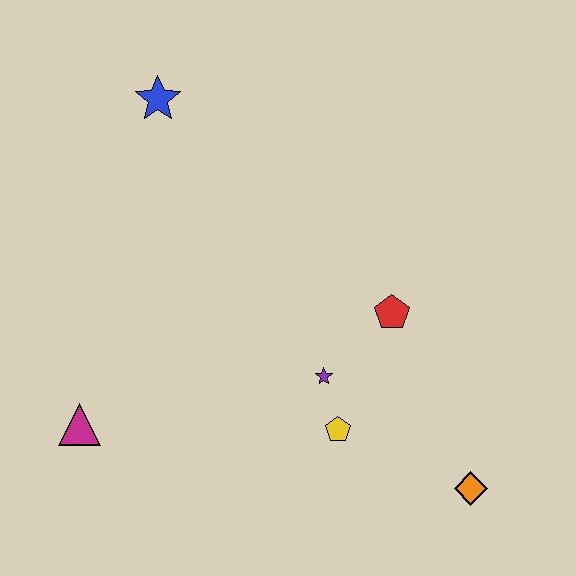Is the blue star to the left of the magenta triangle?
No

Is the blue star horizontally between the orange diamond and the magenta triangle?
Yes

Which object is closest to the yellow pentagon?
The purple star is closest to the yellow pentagon.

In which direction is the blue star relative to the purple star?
The blue star is above the purple star.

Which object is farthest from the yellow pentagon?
The blue star is farthest from the yellow pentagon.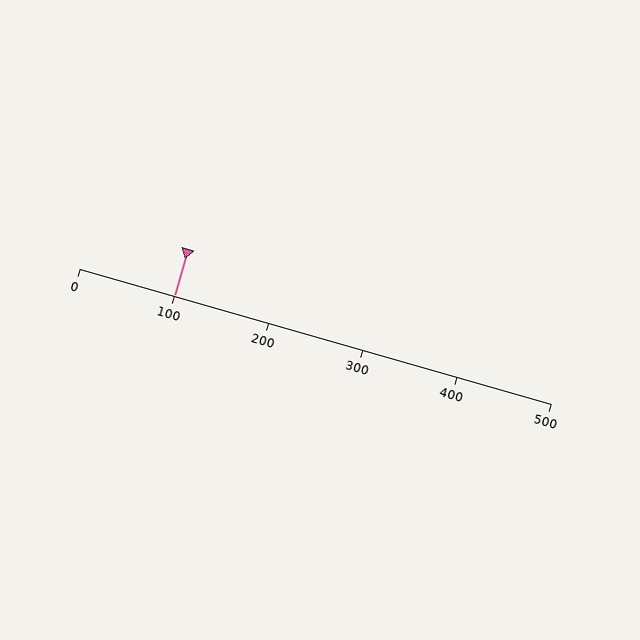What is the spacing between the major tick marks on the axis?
The major ticks are spaced 100 apart.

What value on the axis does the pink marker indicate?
The marker indicates approximately 100.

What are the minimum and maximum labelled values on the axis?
The axis runs from 0 to 500.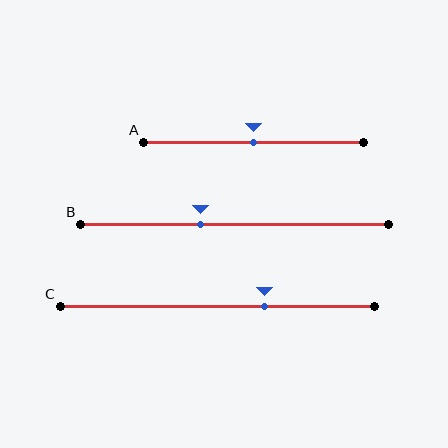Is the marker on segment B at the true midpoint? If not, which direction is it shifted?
No, the marker on segment B is shifted to the left by about 11% of the segment length.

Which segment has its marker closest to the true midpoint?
Segment A has its marker closest to the true midpoint.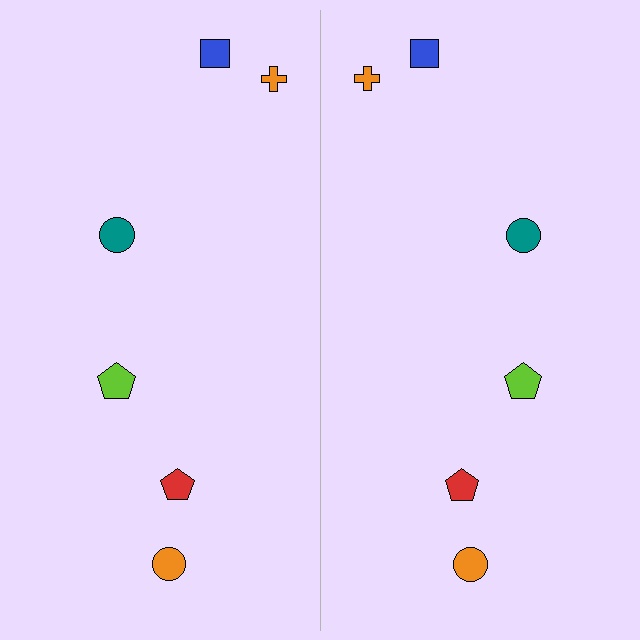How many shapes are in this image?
There are 12 shapes in this image.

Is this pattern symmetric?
Yes, this pattern has bilateral (reflection) symmetry.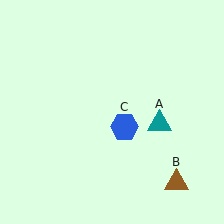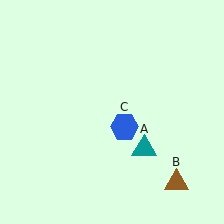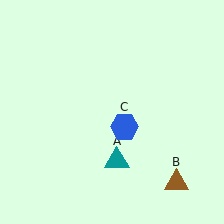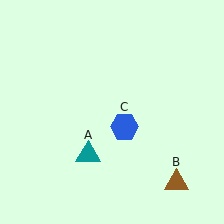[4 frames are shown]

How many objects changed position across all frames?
1 object changed position: teal triangle (object A).